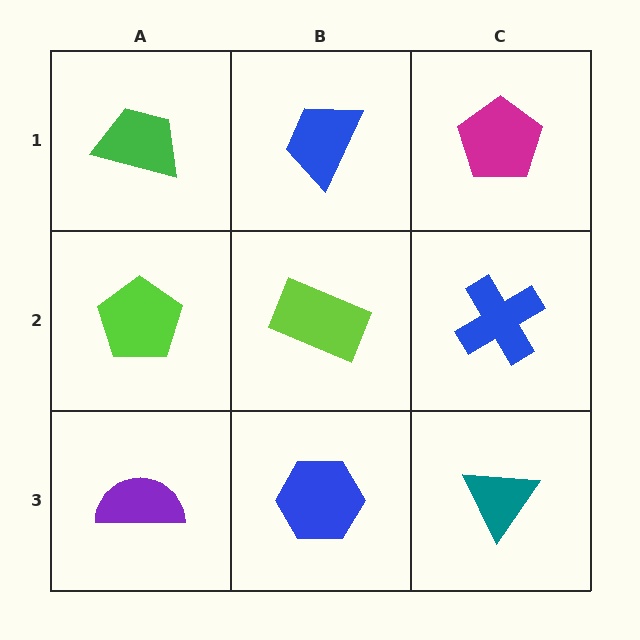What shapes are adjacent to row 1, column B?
A lime rectangle (row 2, column B), a green trapezoid (row 1, column A), a magenta pentagon (row 1, column C).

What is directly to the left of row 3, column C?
A blue hexagon.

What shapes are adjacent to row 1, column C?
A blue cross (row 2, column C), a blue trapezoid (row 1, column B).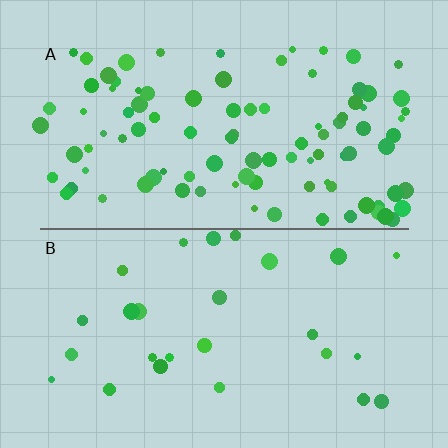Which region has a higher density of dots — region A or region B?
A (the top).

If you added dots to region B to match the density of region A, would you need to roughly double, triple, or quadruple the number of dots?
Approximately triple.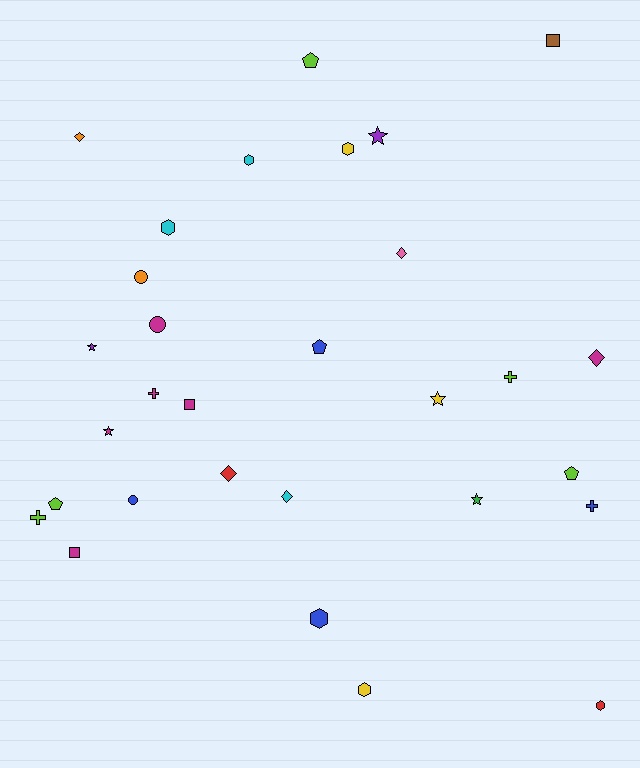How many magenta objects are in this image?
There are 6 magenta objects.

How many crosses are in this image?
There are 4 crosses.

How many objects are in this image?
There are 30 objects.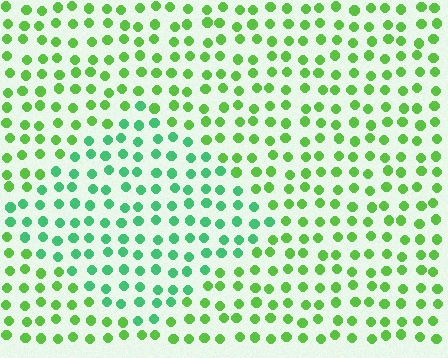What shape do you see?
I see a diamond.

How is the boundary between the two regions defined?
The boundary is defined purely by a slight shift in hue (about 36 degrees). Spacing, size, and orientation are identical on both sides.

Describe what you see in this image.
The image is filled with small lime elements in a uniform arrangement. A diamond-shaped region is visible where the elements are tinted to a slightly different hue, forming a subtle color boundary.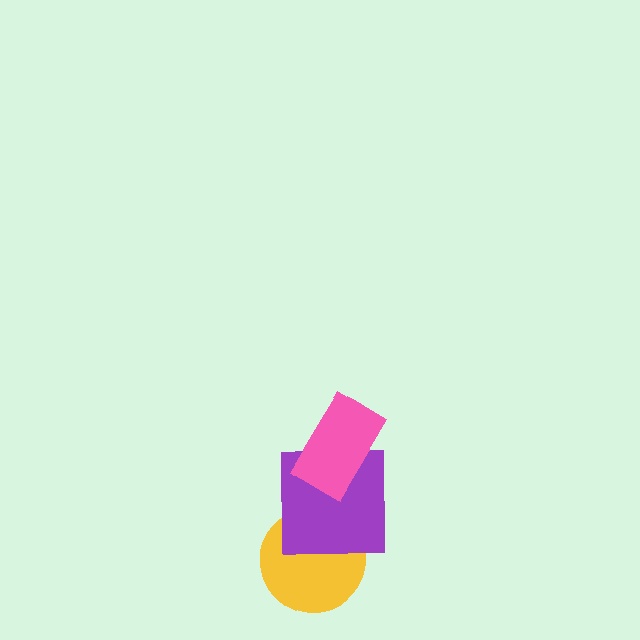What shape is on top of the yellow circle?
The purple square is on top of the yellow circle.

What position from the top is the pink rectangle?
The pink rectangle is 1st from the top.